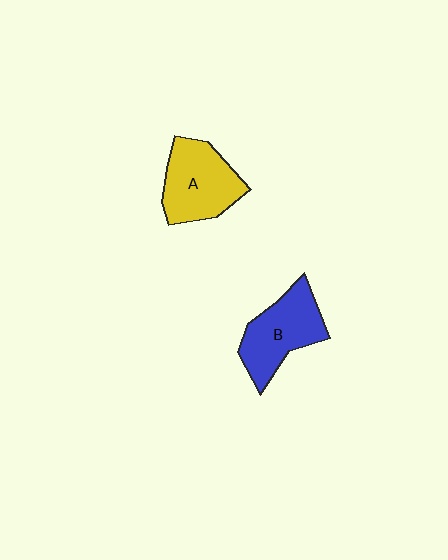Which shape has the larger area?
Shape A (yellow).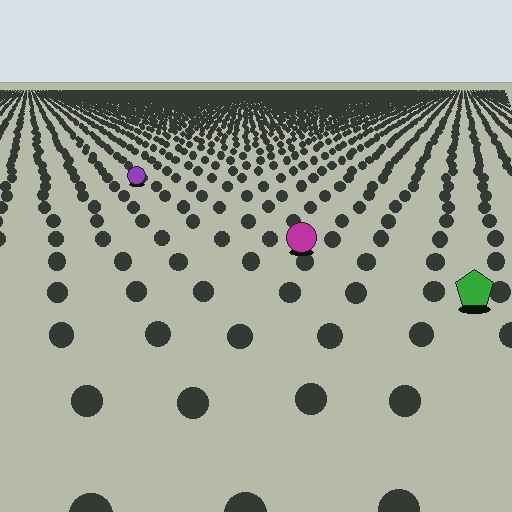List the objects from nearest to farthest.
From nearest to farthest: the green pentagon, the magenta circle, the purple circle.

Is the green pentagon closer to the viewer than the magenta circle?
Yes. The green pentagon is closer — you can tell from the texture gradient: the ground texture is coarser near it.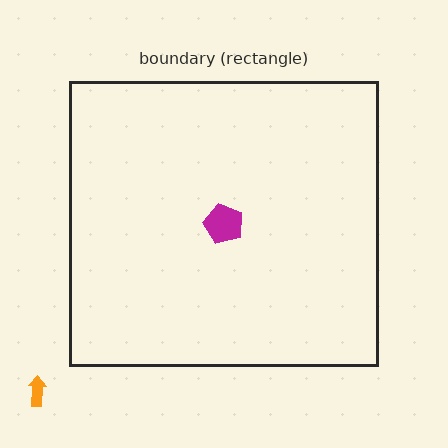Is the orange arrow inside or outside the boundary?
Outside.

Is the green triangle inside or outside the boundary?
Inside.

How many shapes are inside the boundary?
2 inside, 1 outside.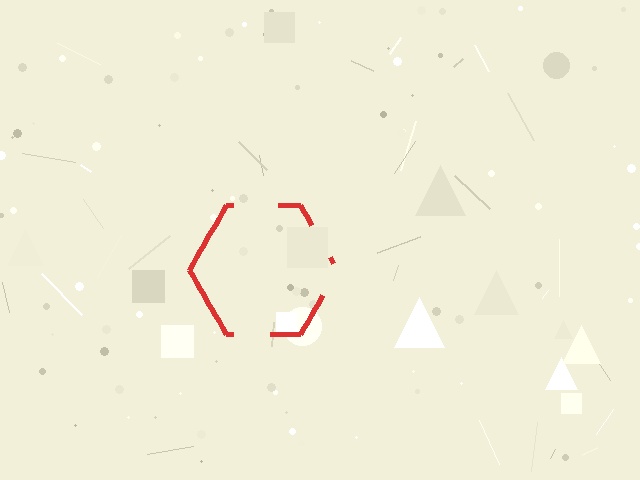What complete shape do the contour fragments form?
The contour fragments form a hexagon.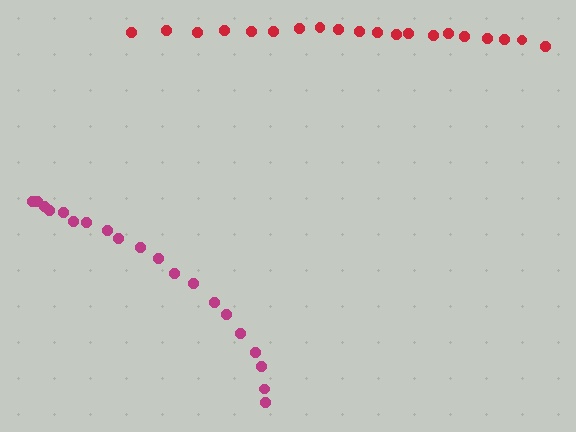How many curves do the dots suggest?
There are 2 distinct paths.